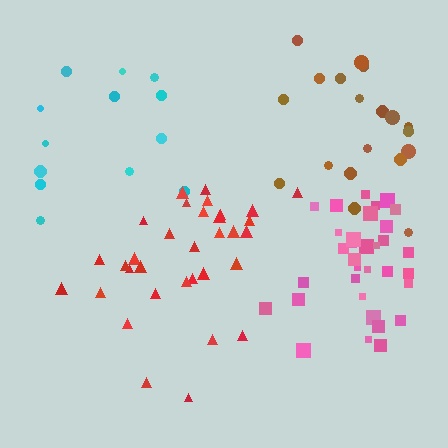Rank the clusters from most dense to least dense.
pink, red, brown, cyan.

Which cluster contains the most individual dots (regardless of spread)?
Pink (34).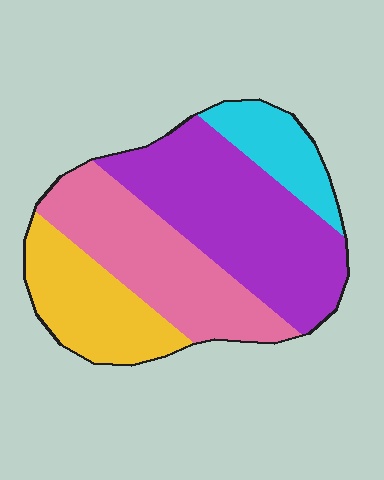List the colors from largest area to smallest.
From largest to smallest: purple, pink, yellow, cyan.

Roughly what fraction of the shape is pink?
Pink covers about 30% of the shape.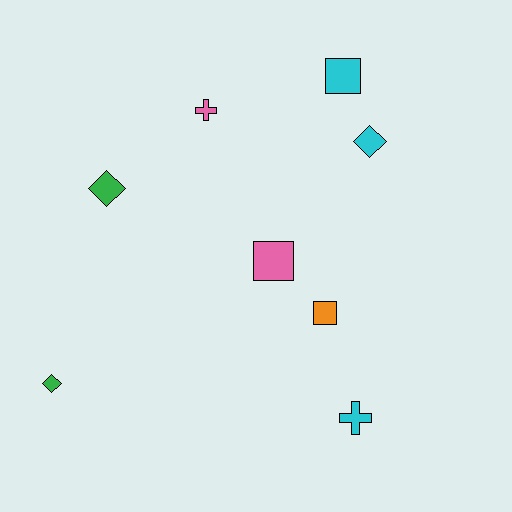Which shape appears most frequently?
Square, with 3 objects.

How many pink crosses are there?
There is 1 pink cross.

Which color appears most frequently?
Cyan, with 3 objects.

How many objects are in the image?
There are 8 objects.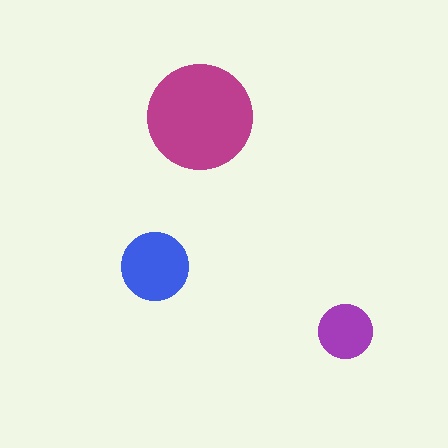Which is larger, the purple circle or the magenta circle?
The magenta one.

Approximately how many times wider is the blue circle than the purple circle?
About 1.5 times wider.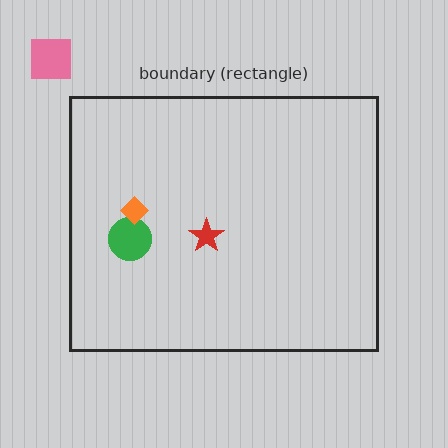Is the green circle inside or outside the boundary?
Inside.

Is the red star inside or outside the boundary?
Inside.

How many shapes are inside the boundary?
3 inside, 1 outside.